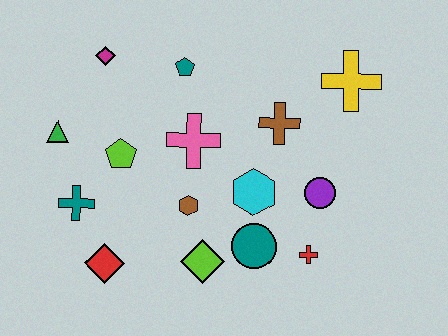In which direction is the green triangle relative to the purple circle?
The green triangle is to the left of the purple circle.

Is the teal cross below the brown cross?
Yes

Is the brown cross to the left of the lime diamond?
No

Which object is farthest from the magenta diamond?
The red cross is farthest from the magenta diamond.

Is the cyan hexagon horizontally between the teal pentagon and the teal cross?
No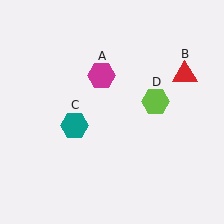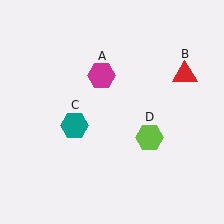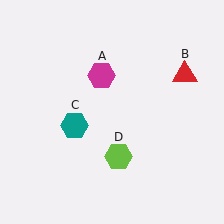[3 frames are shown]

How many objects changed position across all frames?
1 object changed position: lime hexagon (object D).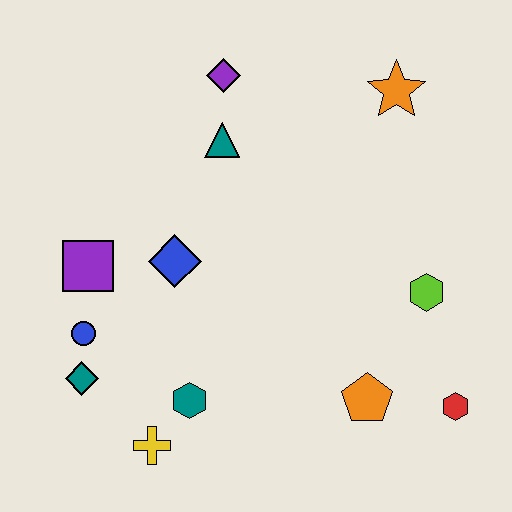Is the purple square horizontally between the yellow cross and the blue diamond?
No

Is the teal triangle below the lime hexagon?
No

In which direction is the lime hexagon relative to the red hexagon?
The lime hexagon is above the red hexagon.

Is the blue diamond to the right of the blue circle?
Yes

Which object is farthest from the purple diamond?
The red hexagon is farthest from the purple diamond.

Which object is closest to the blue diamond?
The purple square is closest to the blue diamond.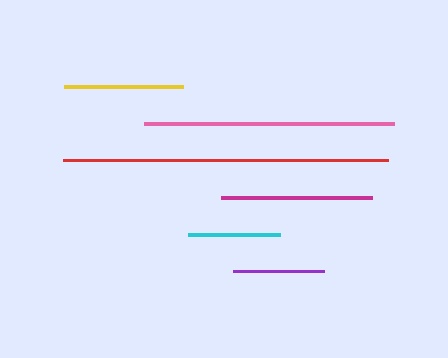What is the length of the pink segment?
The pink segment is approximately 249 pixels long.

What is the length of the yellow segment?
The yellow segment is approximately 118 pixels long.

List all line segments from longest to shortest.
From longest to shortest: red, pink, magenta, yellow, cyan, purple.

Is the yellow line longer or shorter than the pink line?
The pink line is longer than the yellow line.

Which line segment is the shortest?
The purple line is the shortest at approximately 91 pixels.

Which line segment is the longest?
The red line is the longest at approximately 326 pixels.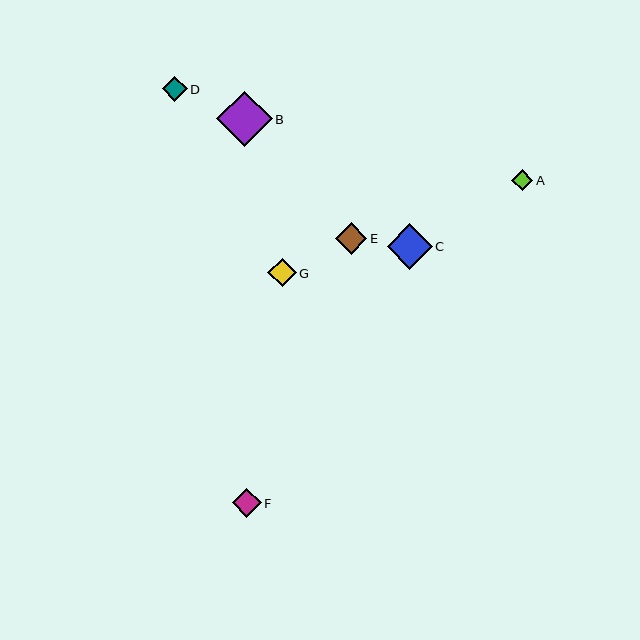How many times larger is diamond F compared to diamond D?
Diamond F is approximately 1.2 times the size of diamond D.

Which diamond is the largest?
Diamond B is the largest with a size of approximately 55 pixels.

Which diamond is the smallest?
Diamond A is the smallest with a size of approximately 21 pixels.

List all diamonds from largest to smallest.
From largest to smallest: B, C, E, F, G, D, A.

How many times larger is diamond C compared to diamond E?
Diamond C is approximately 1.4 times the size of diamond E.